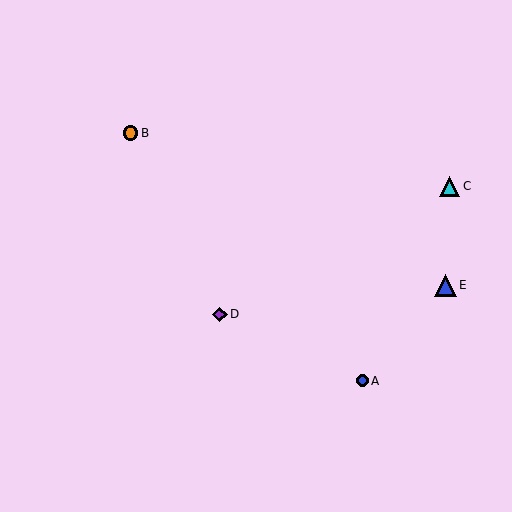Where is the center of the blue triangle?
The center of the blue triangle is at (445, 285).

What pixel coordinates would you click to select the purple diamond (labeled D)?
Click at (220, 314) to select the purple diamond D.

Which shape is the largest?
The blue triangle (labeled E) is the largest.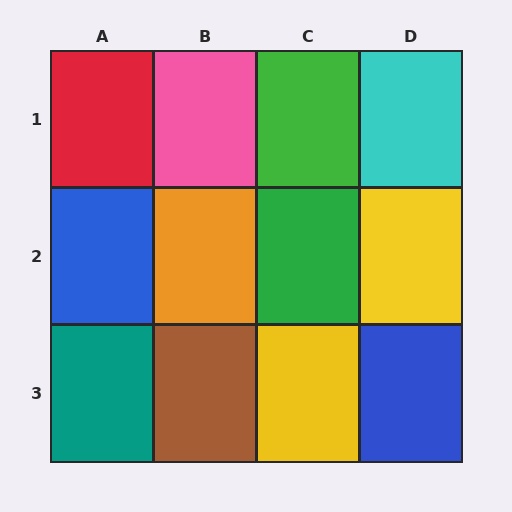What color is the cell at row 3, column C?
Yellow.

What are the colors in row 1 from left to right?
Red, pink, green, cyan.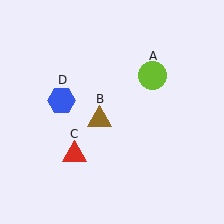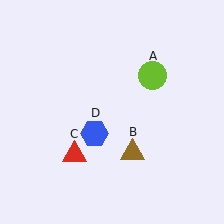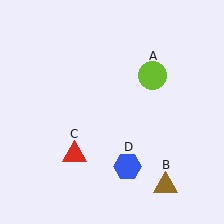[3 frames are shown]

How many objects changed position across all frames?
2 objects changed position: brown triangle (object B), blue hexagon (object D).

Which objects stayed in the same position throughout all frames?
Lime circle (object A) and red triangle (object C) remained stationary.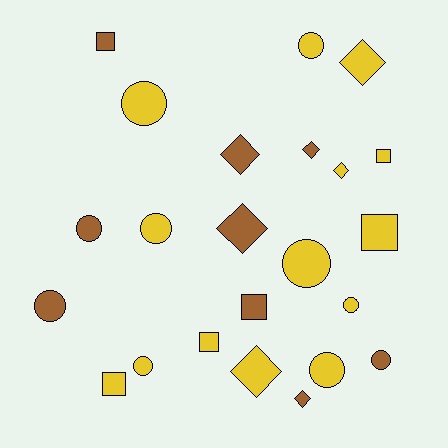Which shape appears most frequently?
Circle, with 10 objects.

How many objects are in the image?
There are 23 objects.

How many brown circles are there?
There are 3 brown circles.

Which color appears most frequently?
Yellow, with 14 objects.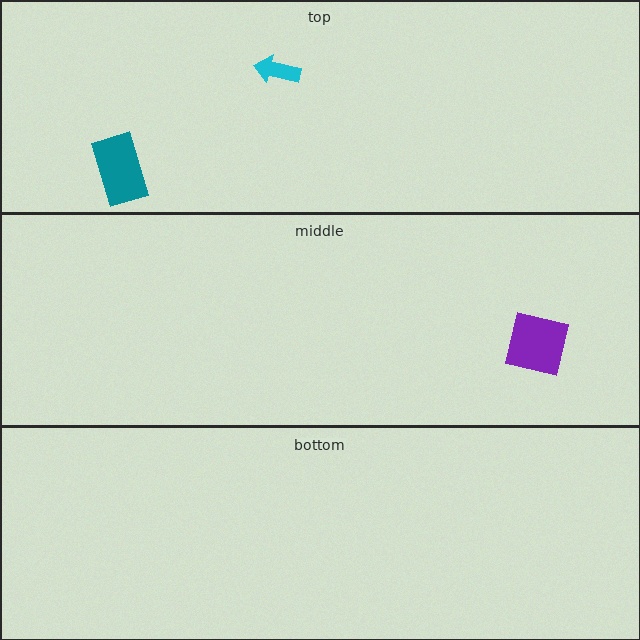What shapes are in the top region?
The teal rectangle, the cyan arrow.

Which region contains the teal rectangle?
The top region.